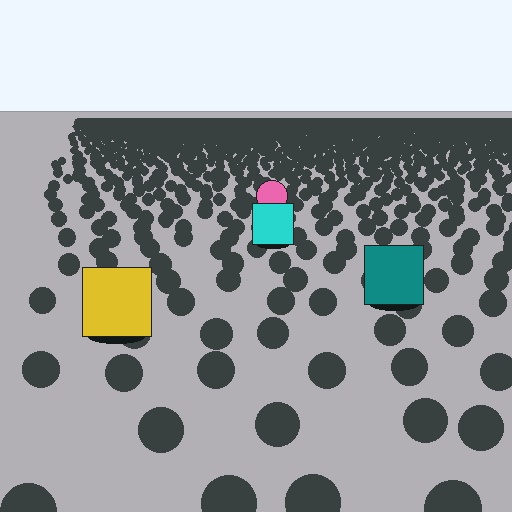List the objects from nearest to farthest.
From nearest to farthest: the yellow square, the teal square, the cyan square, the pink circle.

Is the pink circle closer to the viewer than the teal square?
No. The teal square is closer — you can tell from the texture gradient: the ground texture is coarser near it.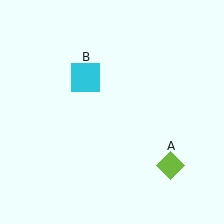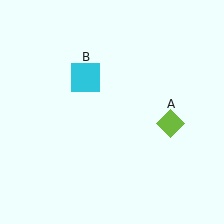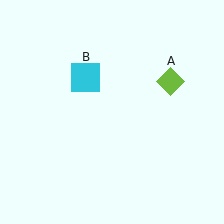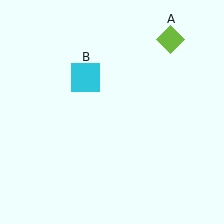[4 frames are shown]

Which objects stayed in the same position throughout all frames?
Cyan square (object B) remained stationary.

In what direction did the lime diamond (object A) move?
The lime diamond (object A) moved up.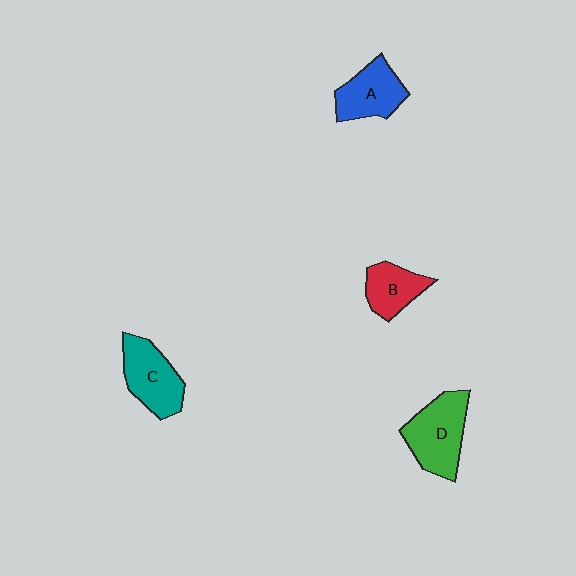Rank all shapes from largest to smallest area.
From largest to smallest: D (green), C (teal), A (blue), B (red).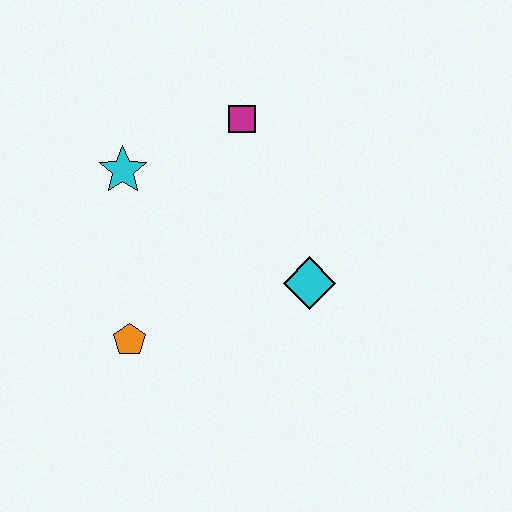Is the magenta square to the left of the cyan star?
No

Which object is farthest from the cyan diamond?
The cyan star is farthest from the cyan diamond.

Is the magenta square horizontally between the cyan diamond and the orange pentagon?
Yes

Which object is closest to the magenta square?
The cyan star is closest to the magenta square.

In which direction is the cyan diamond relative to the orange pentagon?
The cyan diamond is to the right of the orange pentagon.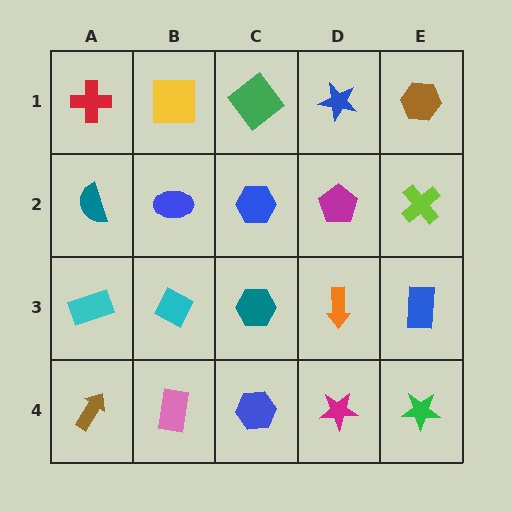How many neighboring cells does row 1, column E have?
2.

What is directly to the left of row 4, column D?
A blue hexagon.